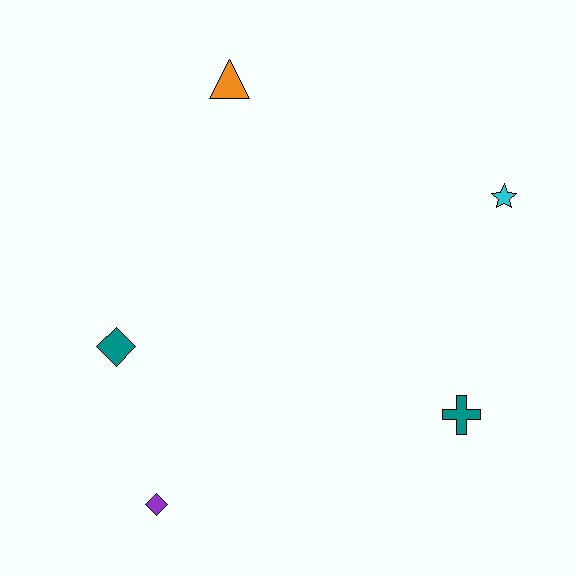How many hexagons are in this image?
There are no hexagons.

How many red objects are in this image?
There are no red objects.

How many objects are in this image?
There are 5 objects.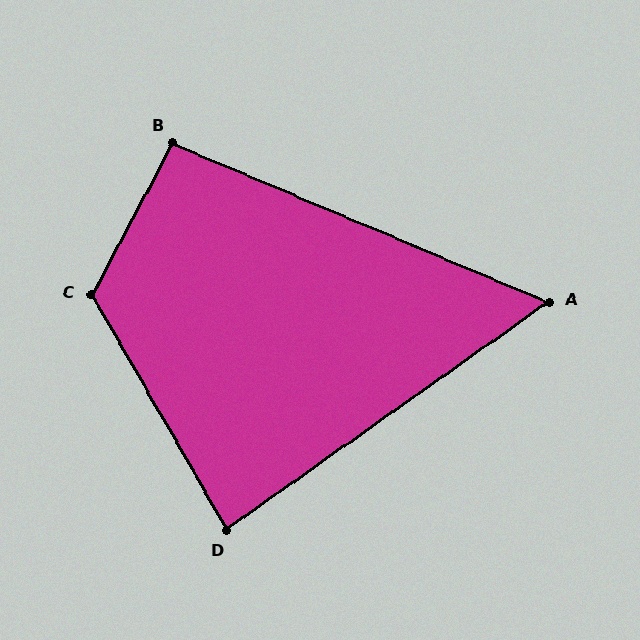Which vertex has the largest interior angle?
C, at approximately 122 degrees.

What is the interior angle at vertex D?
Approximately 85 degrees (acute).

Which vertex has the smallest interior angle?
A, at approximately 58 degrees.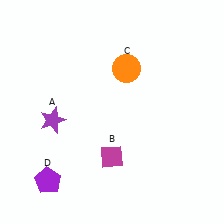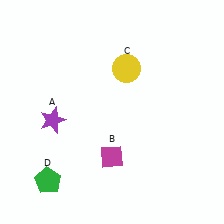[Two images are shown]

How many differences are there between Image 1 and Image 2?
There are 2 differences between the two images.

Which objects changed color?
C changed from orange to yellow. D changed from purple to green.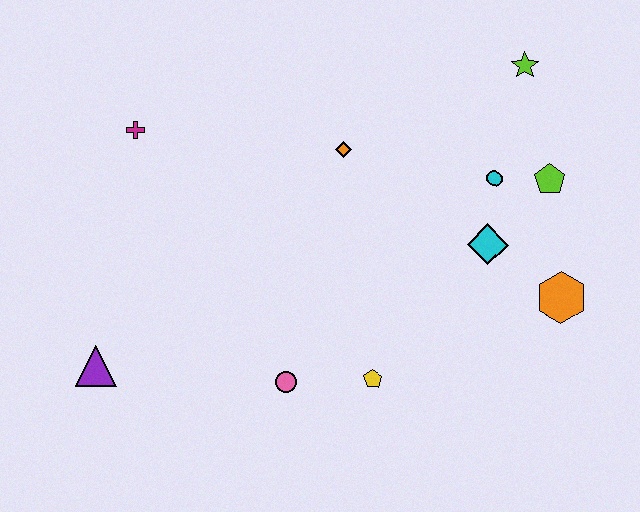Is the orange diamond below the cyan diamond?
No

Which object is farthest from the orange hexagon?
The purple triangle is farthest from the orange hexagon.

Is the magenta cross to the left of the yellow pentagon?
Yes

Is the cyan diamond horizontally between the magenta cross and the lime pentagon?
Yes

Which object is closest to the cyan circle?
The lime pentagon is closest to the cyan circle.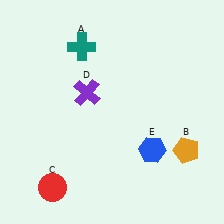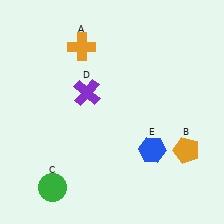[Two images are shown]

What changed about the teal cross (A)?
In Image 1, A is teal. In Image 2, it changed to orange.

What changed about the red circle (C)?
In Image 1, C is red. In Image 2, it changed to green.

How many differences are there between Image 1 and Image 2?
There are 2 differences between the two images.